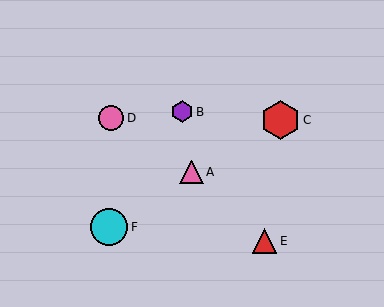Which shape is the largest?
The red hexagon (labeled C) is the largest.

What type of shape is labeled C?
Shape C is a red hexagon.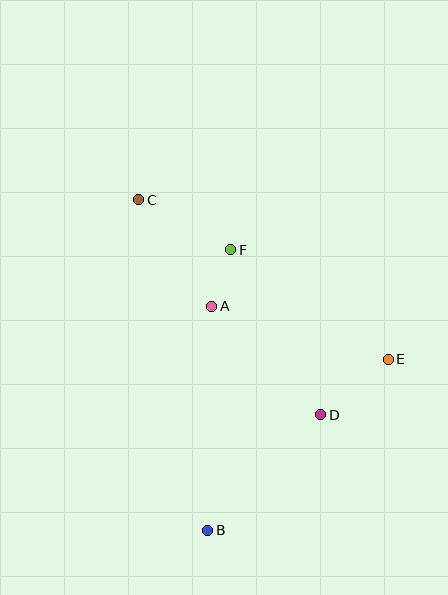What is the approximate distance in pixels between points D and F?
The distance between D and F is approximately 188 pixels.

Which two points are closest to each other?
Points A and F are closest to each other.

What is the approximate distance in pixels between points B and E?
The distance between B and E is approximately 249 pixels.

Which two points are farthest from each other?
Points B and C are farthest from each other.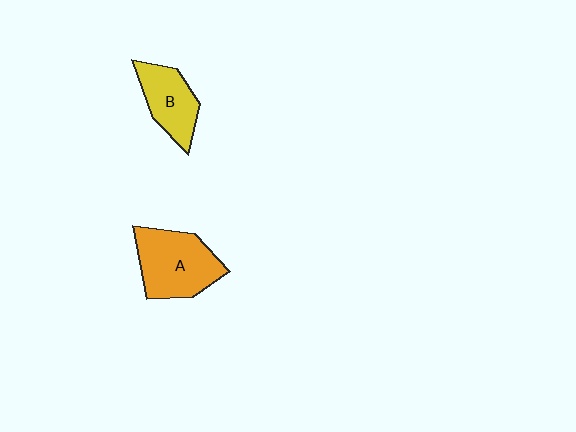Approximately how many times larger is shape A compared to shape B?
Approximately 1.4 times.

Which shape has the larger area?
Shape A (orange).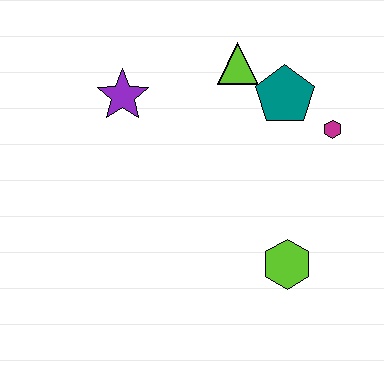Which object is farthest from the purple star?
The lime hexagon is farthest from the purple star.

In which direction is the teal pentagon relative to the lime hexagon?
The teal pentagon is above the lime hexagon.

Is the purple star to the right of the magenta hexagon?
No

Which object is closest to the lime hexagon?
The magenta hexagon is closest to the lime hexagon.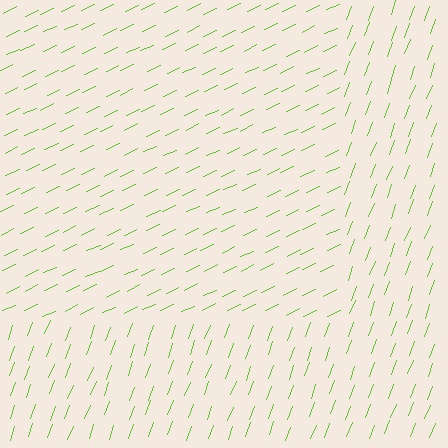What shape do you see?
I see a rectangle.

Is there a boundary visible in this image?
Yes, there is a texture boundary formed by a change in line orientation.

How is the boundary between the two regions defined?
The boundary is defined purely by a change in line orientation (approximately 45 degrees difference). All lines are the same color and thickness.